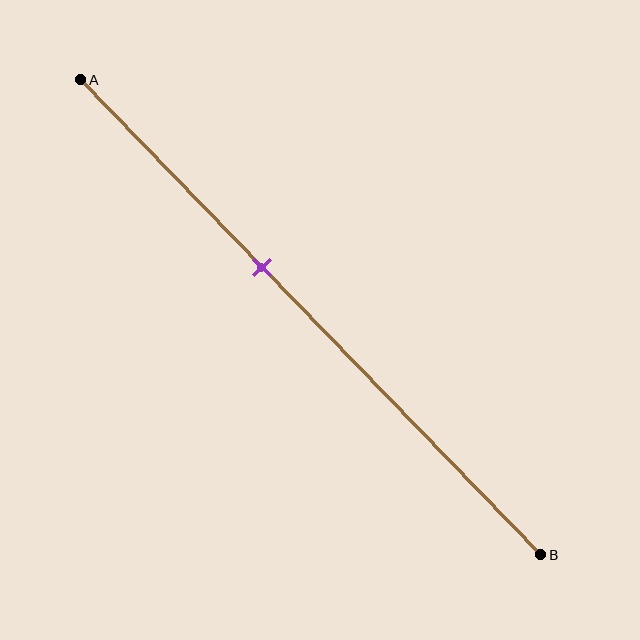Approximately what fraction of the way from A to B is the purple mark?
The purple mark is approximately 40% of the way from A to B.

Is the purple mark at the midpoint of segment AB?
No, the mark is at about 40% from A, not at the 50% midpoint.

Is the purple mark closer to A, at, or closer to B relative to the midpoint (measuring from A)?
The purple mark is closer to point A than the midpoint of segment AB.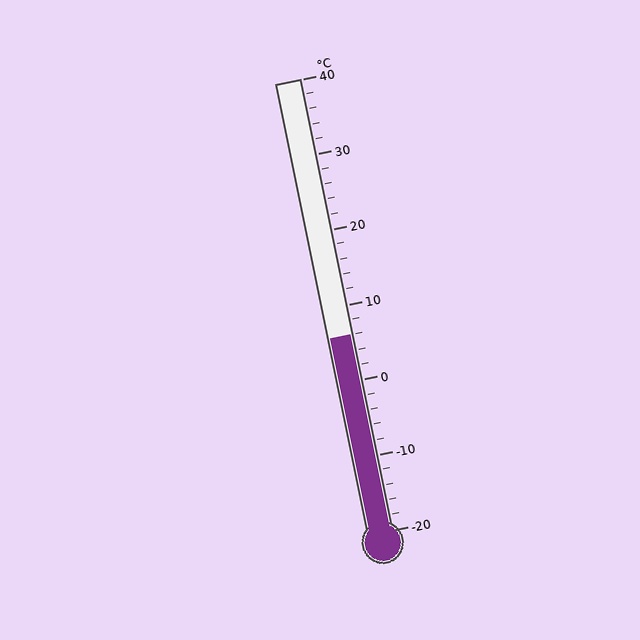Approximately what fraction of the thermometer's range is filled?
The thermometer is filled to approximately 45% of its range.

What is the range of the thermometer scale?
The thermometer scale ranges from -20°C to 40°C.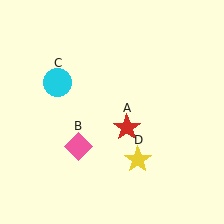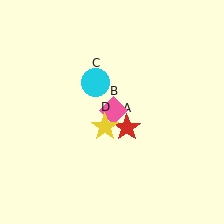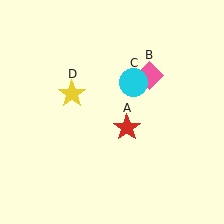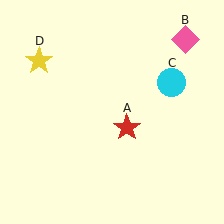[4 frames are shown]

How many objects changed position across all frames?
3 objects changed position: pink diamond (object B), cyan circle (object C), yellow star (object D).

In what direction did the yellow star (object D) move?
The yellow star (object D) moved up and to the left.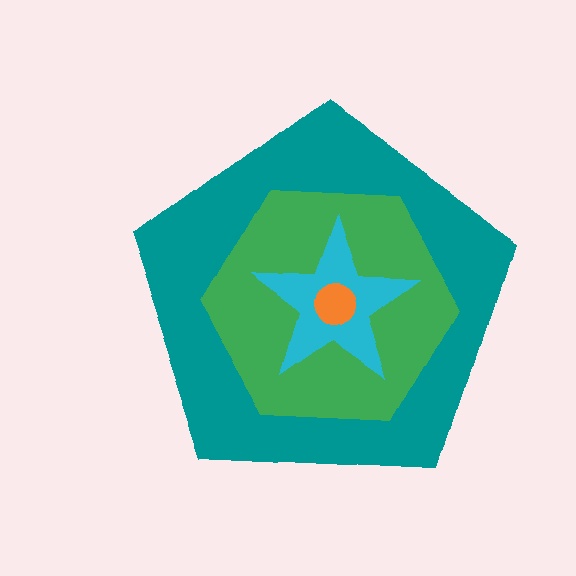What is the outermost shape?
The teal pentagon.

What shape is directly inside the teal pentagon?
The green hexagon.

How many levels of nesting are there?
4.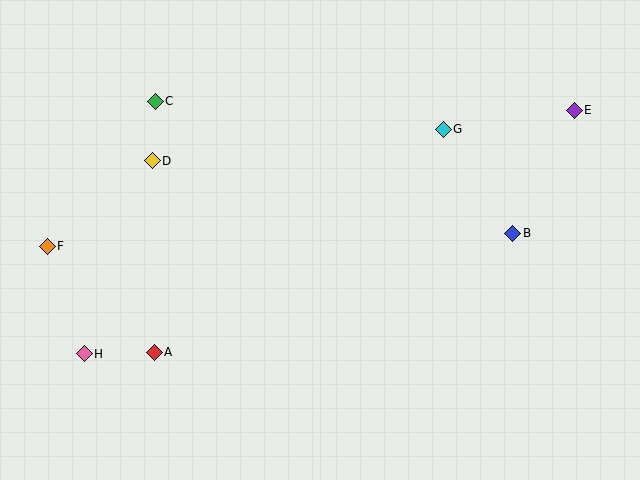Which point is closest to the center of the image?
Point G at (443, 129) is closest to the center.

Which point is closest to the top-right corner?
Point E is closest to the top-right corner.